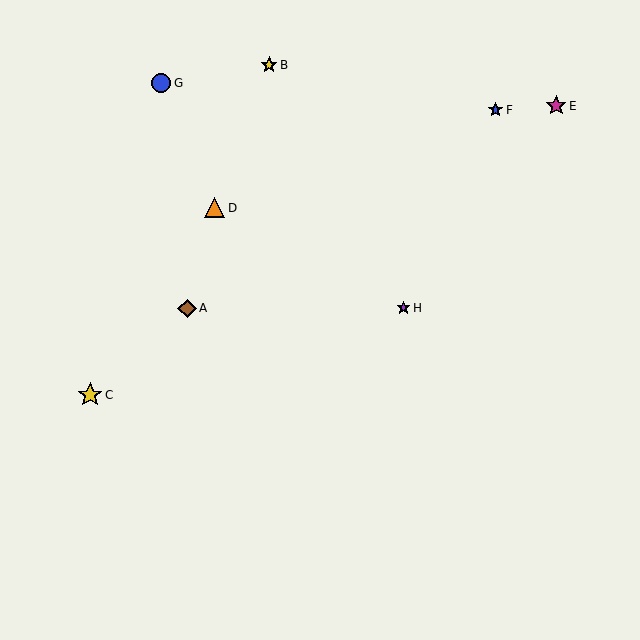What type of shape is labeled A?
Shape A is a brown diamond.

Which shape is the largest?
The yellow star (labeled C) is the largest.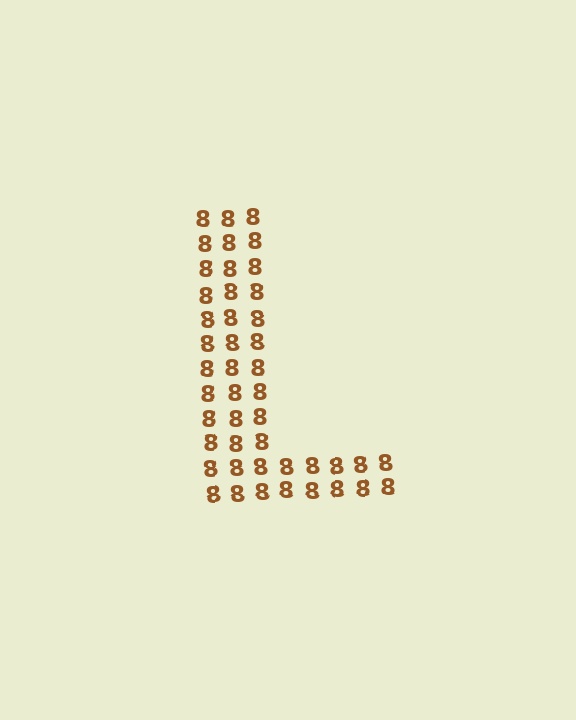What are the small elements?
The small elements are digit 8's.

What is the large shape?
The large shape is the letter L.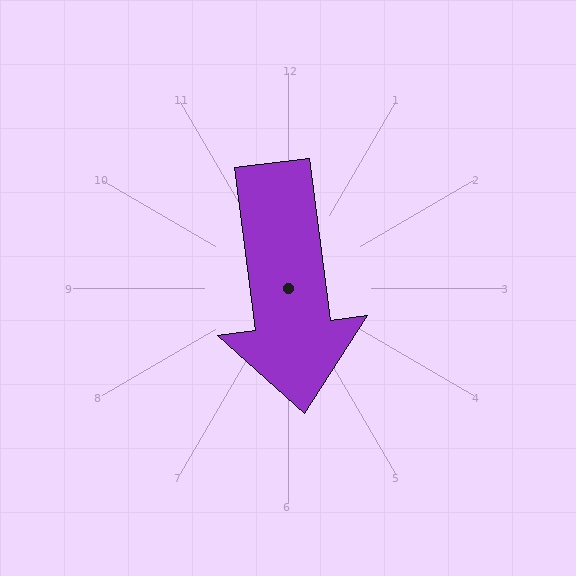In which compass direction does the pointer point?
South.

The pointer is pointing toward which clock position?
Roughly 6 o'clock.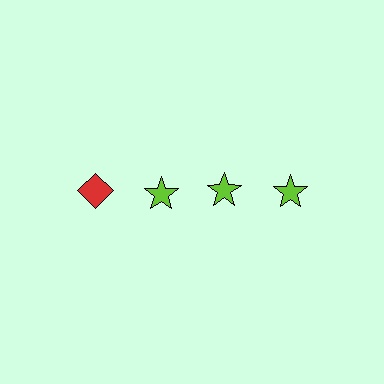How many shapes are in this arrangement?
There are 4 shapes arranged in a grid pattern.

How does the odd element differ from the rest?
It differs in both color (red instead of lime) and shape (diamond instead of star).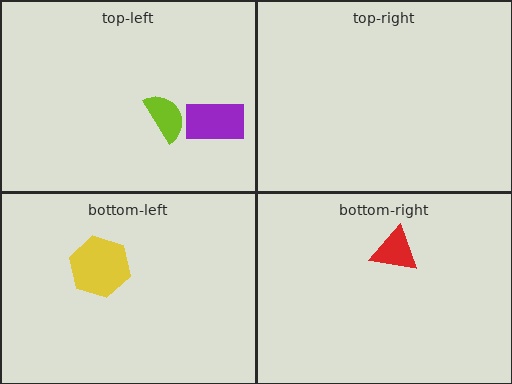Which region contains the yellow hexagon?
The bottom-left region.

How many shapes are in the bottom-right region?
1.